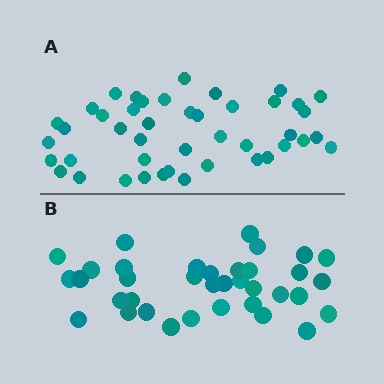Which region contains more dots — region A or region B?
Region A (the top region) has more dots.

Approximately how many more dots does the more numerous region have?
Region A has roughly 8 or so more dots than region B.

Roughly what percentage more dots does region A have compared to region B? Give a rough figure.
About 20% more.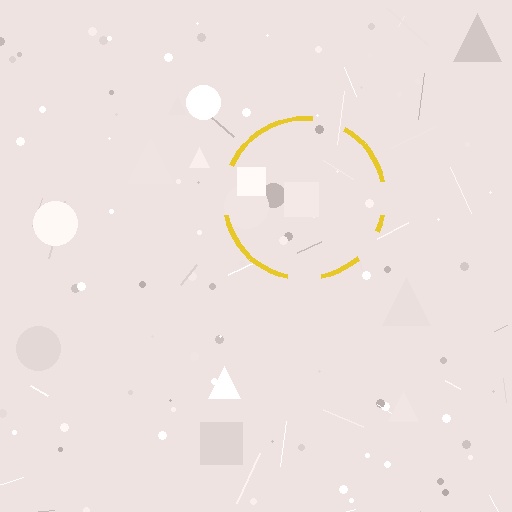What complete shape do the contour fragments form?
The contour fragments form a circle.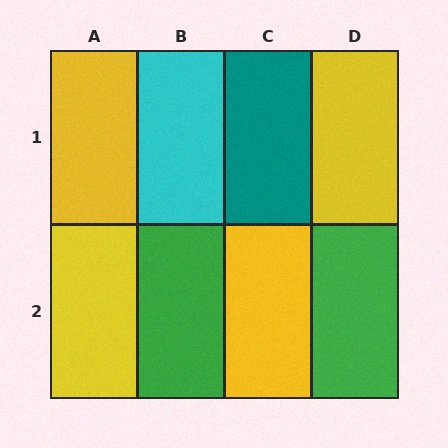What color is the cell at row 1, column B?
Cyan.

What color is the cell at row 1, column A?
Yellow.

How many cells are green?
2 cells are green.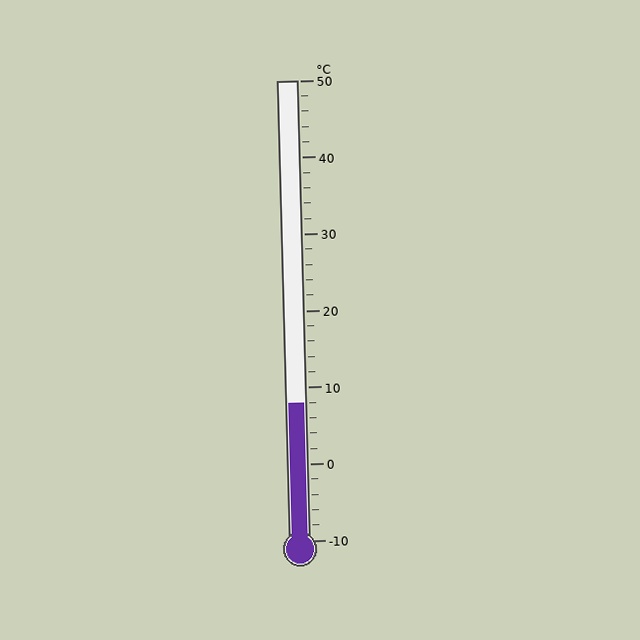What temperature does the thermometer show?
The thermometer shows approximately 8°C.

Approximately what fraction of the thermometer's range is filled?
The thermometer is filled to approximately 30% of its range.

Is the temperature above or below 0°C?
The temperature is above 0°C.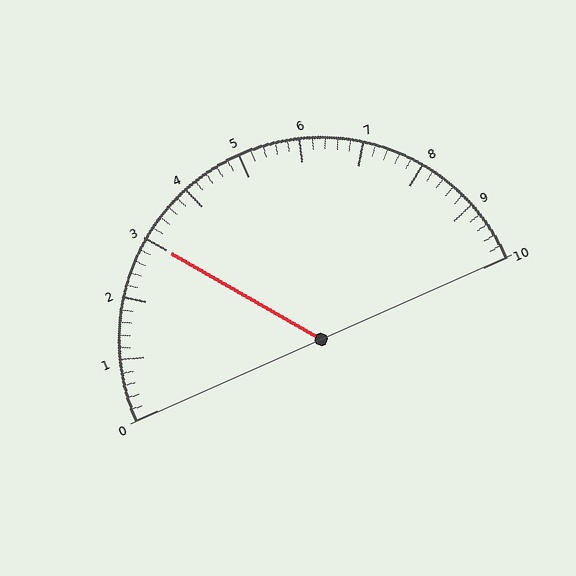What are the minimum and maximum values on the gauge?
The gauge ranges from 0 to 10.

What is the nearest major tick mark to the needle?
The nearest major tick mark is 3.